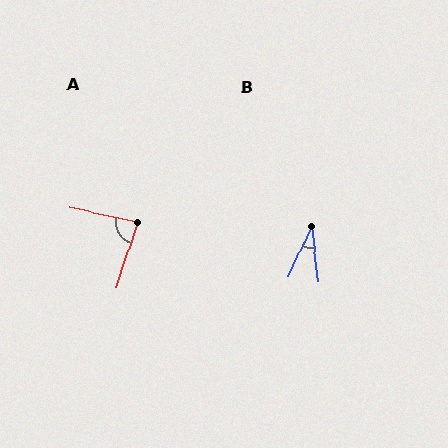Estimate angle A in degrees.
Approximately 83 degrees.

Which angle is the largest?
A, at approximately 83 degrees.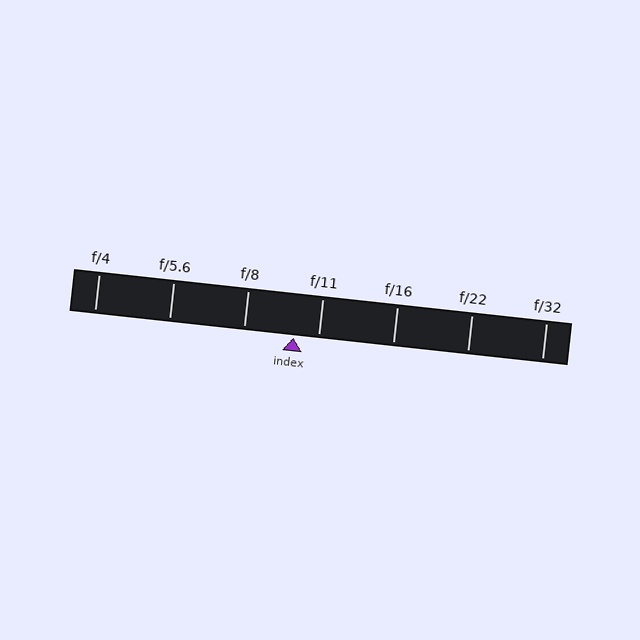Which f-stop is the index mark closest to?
The index mark is closest to f/11.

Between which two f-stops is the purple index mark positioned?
The index mark is between f/8 and f/11.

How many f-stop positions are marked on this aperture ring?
There are 7 f-stop positions marked.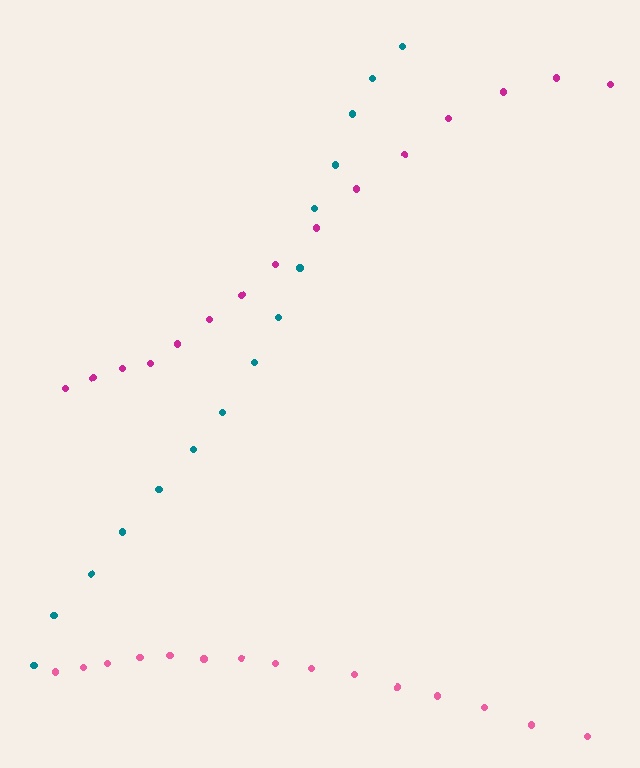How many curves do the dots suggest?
There are 3 distinct paths.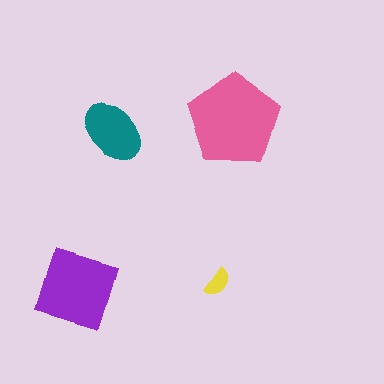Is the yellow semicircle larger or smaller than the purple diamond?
Smaller.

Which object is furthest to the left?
The purple diamond is leftmost.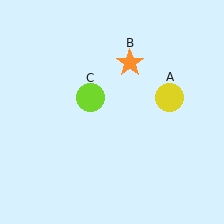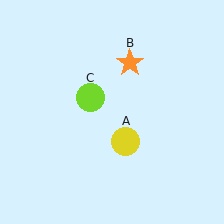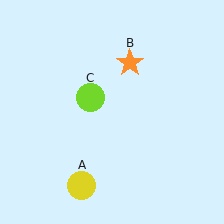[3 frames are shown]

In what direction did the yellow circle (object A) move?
The yellow circle (object A) moved down and to the left.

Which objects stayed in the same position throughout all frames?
Orange star (object B) and lime circle (object C) remained stationary.